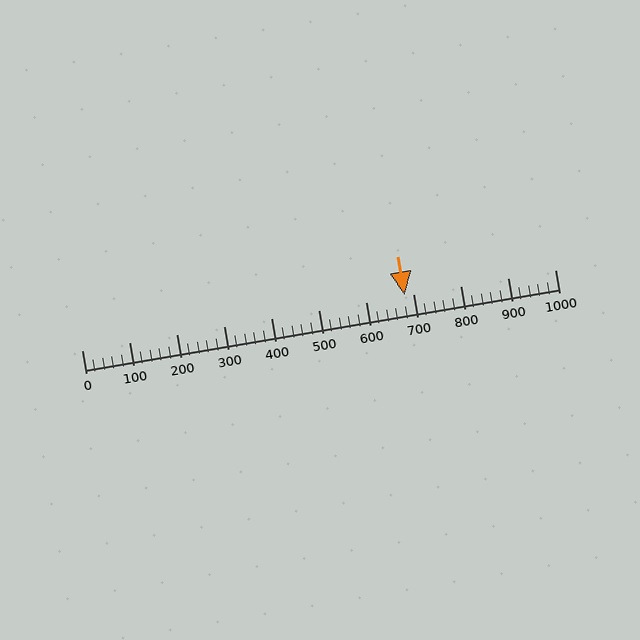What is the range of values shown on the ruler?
The ruler shows values from 0 to 1000.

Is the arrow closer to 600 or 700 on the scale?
The arrow is closer to 700.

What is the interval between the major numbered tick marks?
The major tick marks are spaced 100 units apart.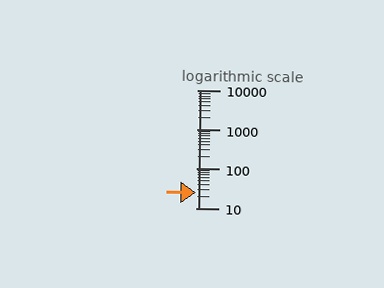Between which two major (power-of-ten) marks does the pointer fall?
The pointer is between 10 and 100.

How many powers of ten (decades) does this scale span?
The scale spans 3 decades, from 10 to 10000.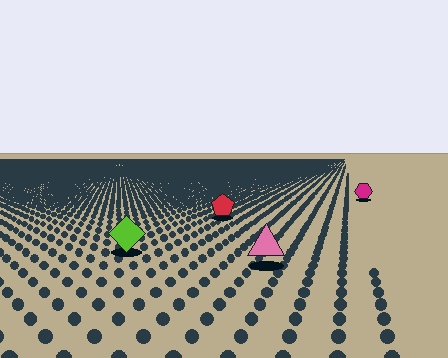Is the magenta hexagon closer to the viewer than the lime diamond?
No. The lime diamond is closer — you can tell from the texture gradient: the ground texture is coarser near it.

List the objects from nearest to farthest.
From nearest to farthest: the pink triangle, the lime diamond, the red pentagon, the magenta hexagon.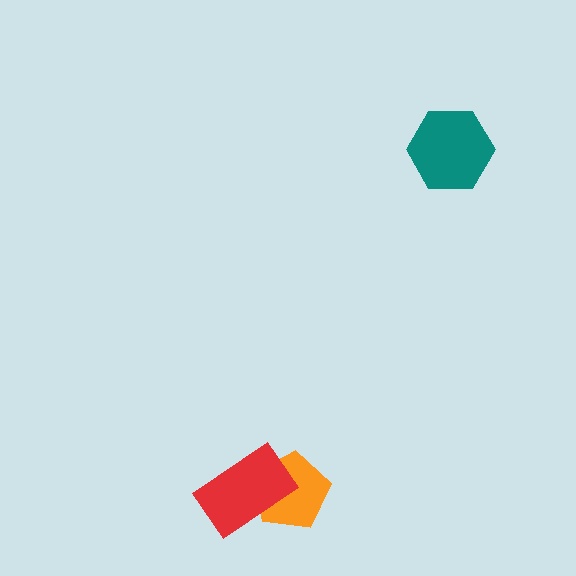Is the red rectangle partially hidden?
No, no other shape covers it.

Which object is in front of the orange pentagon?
The red rectangle is in front of the orange pentagon.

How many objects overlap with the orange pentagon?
1 object overlaps with the orange pentagon.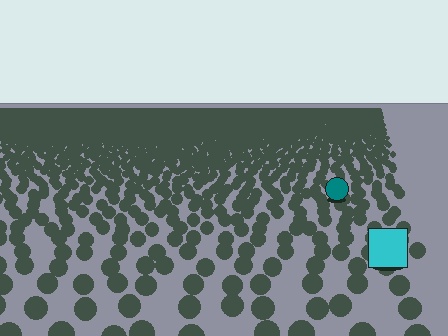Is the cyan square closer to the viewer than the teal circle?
Yes. The cyan square is closer — you can tell from the texture gradient: the ground texture is coarser near it.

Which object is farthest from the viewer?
The teal circle is farthest from the viewer. It appears smaller and the ground texture around it is denser.